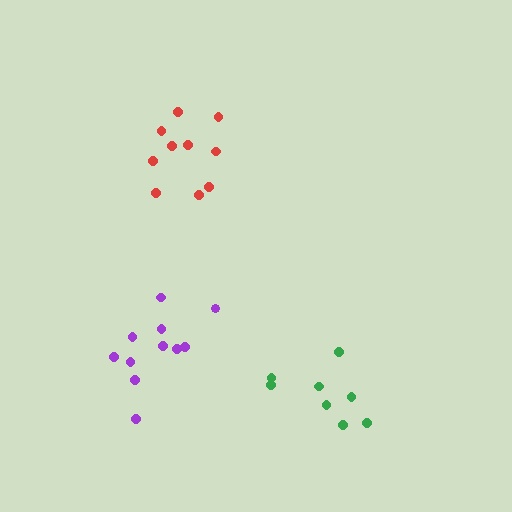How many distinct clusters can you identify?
There are 3 distinct clusters.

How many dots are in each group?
Group 1: 10 dots, Group 2: 11 dots, Group 3: 8 dots (29 total).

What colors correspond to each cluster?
The clusters are colored: red, purple, green.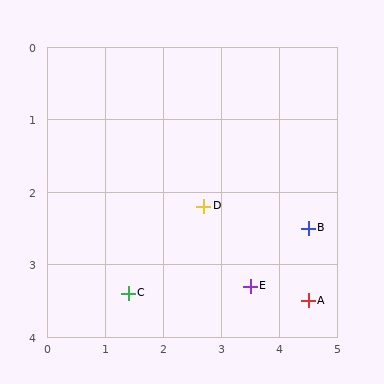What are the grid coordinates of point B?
Point B is at approximately (4.5, 2.5).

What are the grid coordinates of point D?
Point D is at approximately (2.7, 2.2).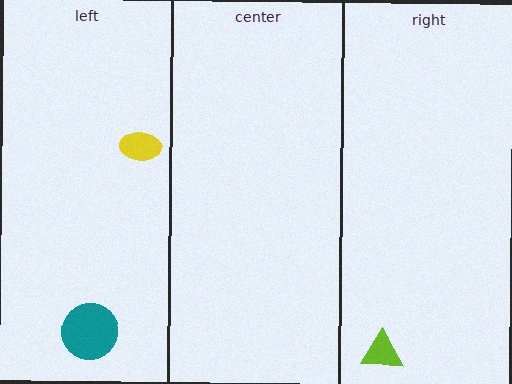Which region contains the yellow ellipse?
The left region.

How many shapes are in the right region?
1.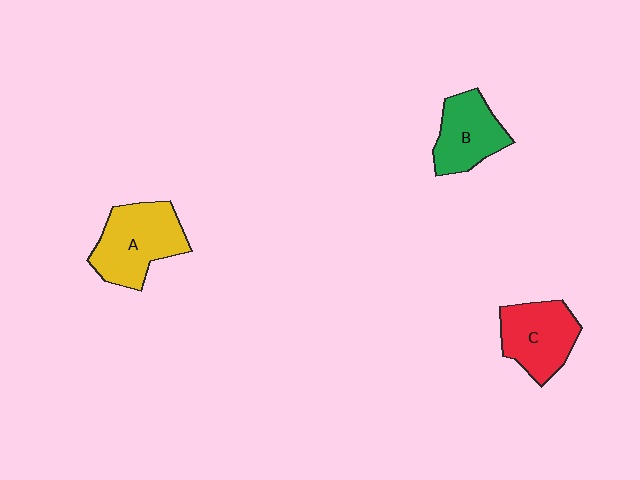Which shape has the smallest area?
Shape B (green).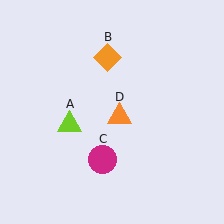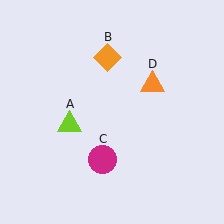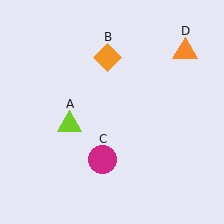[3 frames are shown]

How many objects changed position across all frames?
1 object changed position: orange triangle (object D).